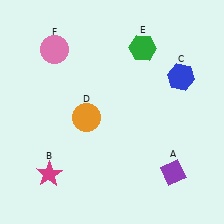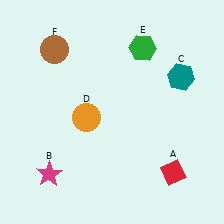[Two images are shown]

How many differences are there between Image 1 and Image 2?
There are 3 differences between the two images.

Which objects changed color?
A changed from purple to red. C changed from blue to teal. F changed from pink to brown.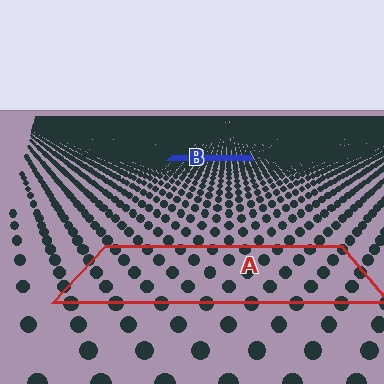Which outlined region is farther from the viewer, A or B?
Region B is farther from the viewer — the texture elements inside it appear smaller and more densely packed.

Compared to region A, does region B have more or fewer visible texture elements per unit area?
Region B has more texture elements per unit area — they are packed more densely because it is farther away.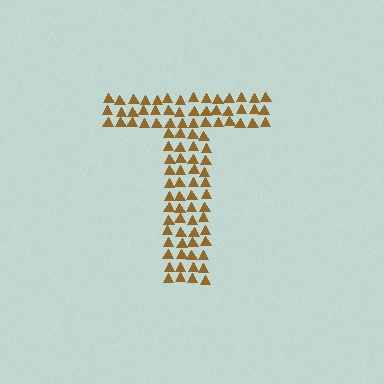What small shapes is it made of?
It is made of small triangles.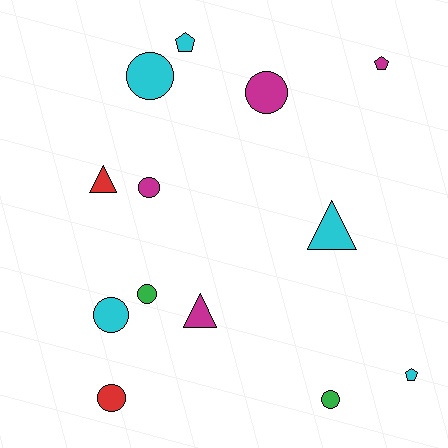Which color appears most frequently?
Cyan, with 5 objects.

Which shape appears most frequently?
Circle, with 7 objects.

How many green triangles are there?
There are no green triangles.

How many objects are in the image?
There are 13 objects.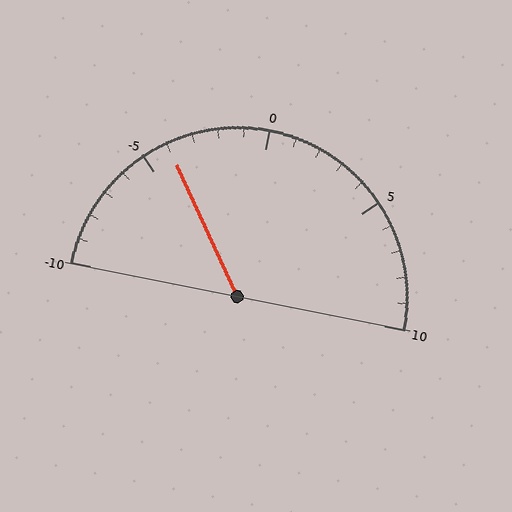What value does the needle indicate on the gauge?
The needle indicates approximately -4.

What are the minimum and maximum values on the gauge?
The gauge ranges from -10 to 10.